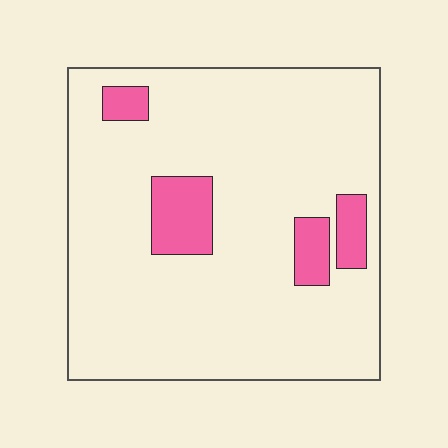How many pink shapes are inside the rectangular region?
4.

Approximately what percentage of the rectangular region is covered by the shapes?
Approximately 10%.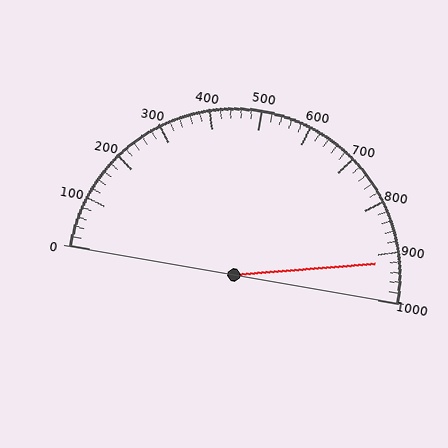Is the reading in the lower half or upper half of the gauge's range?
The reading is in the upper half of the range (0 to 1000).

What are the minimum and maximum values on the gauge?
The gauge ranges from 0 to 1000.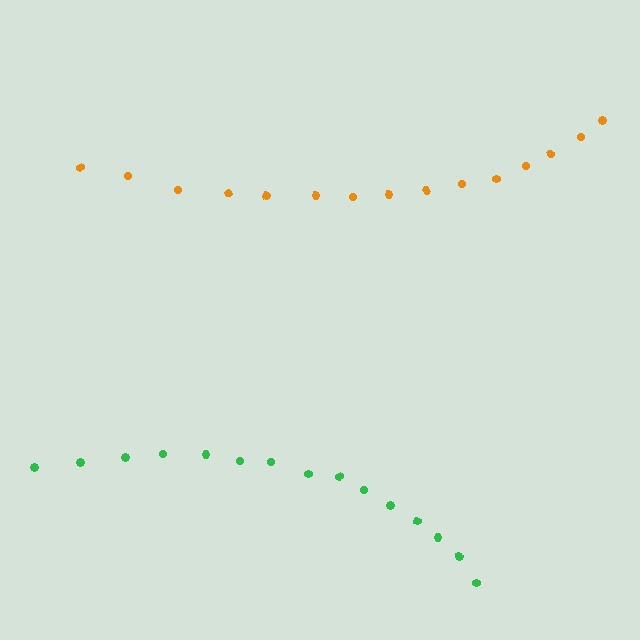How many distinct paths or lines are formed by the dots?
There are 2 distinct paths.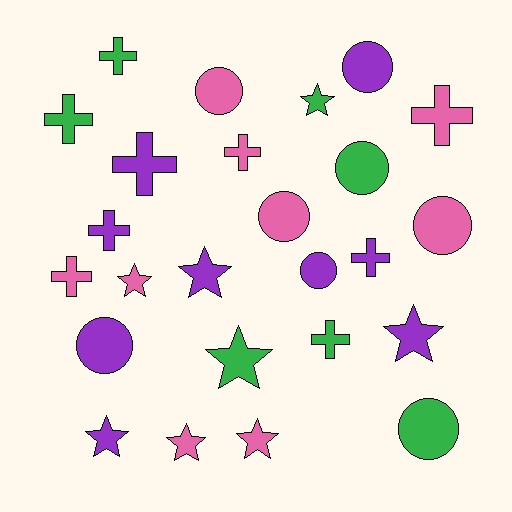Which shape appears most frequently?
Cross, with 9 objects.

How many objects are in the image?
There are 25 objects.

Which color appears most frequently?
Pink, with 9 objects.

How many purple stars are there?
There are 3 purple stars.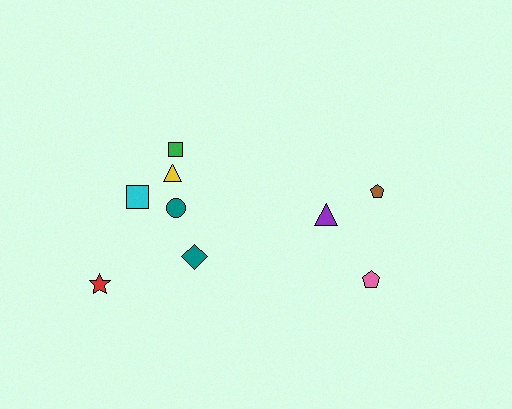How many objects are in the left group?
There are 6 objects.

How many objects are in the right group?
There are 3 objects.